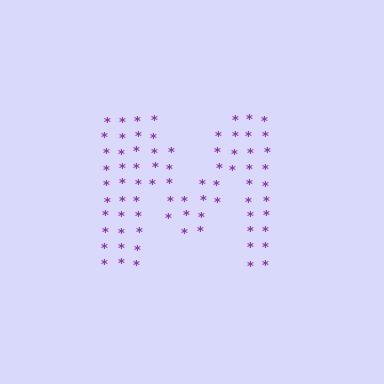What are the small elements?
The small elements are asterisks.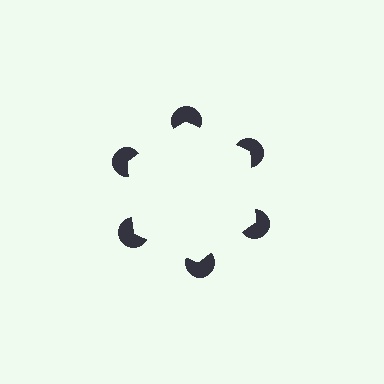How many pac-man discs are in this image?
There are 6 — one at each vertex of the illusory hexagon.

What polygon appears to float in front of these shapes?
An illusory hexagon — its edges are inferred from the aligned wedge cuts in the pac-man discs, not physically drawn.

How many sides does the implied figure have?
6 sides.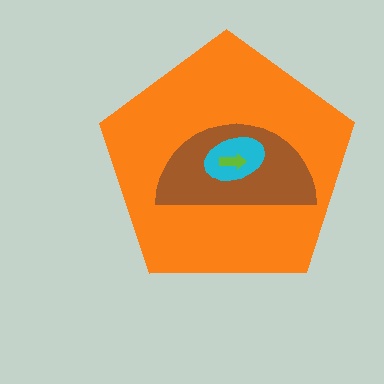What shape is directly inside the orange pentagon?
The brown semicircle.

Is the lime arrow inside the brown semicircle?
Yes.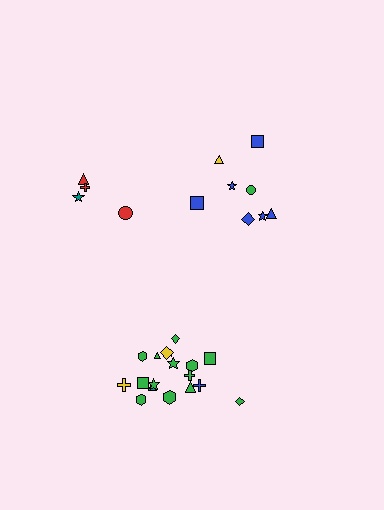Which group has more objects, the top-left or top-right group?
The top-right group.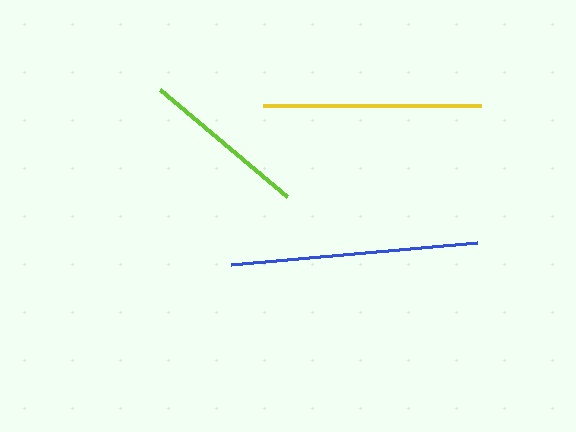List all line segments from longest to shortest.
From longest to shortest: blue, yellow, lime.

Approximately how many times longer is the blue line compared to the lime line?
The blue line is approximately 1.5 times the length of the lime line.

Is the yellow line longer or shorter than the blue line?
The blue line is longer than the yellow line.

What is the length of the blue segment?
The blue segment is approximately 247 pixels long.